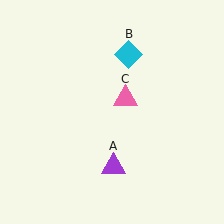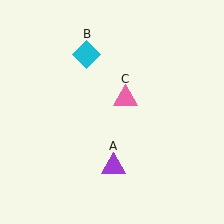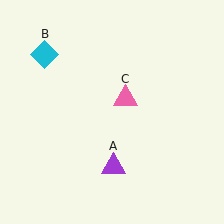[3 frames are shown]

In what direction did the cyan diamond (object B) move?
The cyan diamond (object B) moved left.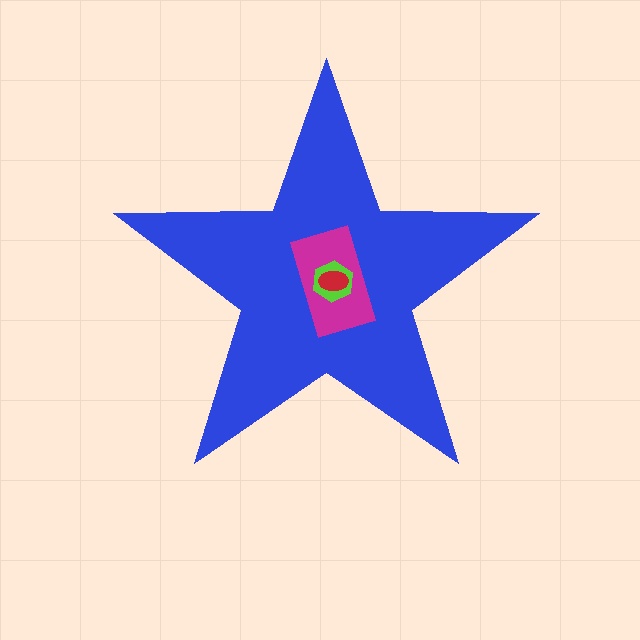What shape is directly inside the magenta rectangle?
The lime hexagon.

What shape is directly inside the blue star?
The magenta rectangle.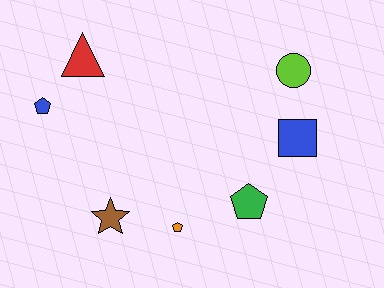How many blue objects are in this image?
There are 2 blue objects.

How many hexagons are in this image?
There are no hexagons.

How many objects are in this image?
There are 7 objects.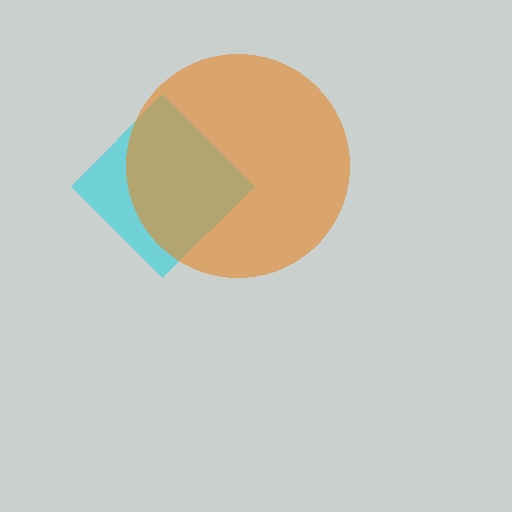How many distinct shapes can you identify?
There are 2 distinct shapes: a cyan diamond, an orange circle.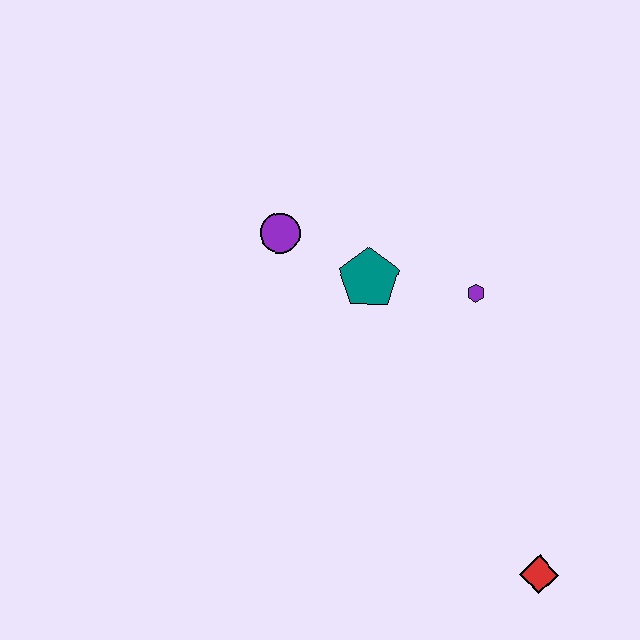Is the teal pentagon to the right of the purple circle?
Yes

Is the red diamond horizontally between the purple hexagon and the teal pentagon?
No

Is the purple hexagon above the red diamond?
Yes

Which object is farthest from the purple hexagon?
The red diamond is farthest from the purple hexagon.